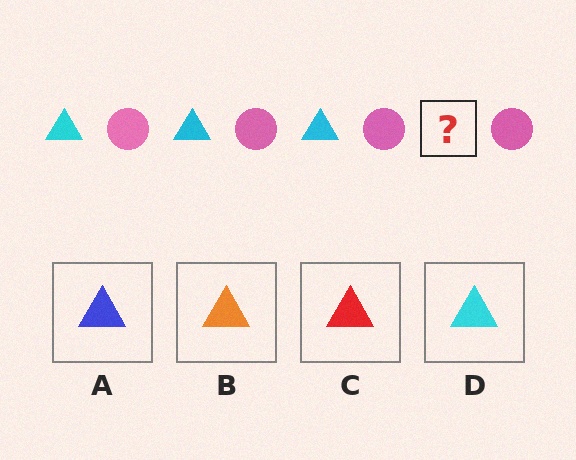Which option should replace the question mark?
Option D.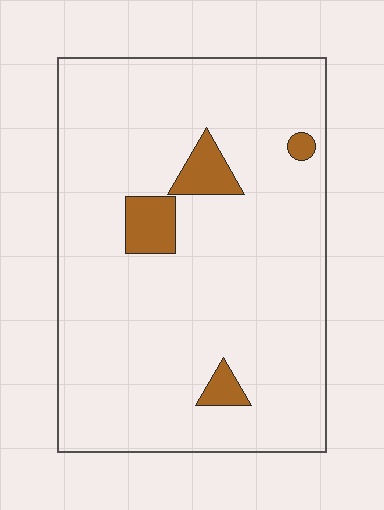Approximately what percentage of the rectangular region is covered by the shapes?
Approximately 5%.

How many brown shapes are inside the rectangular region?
4.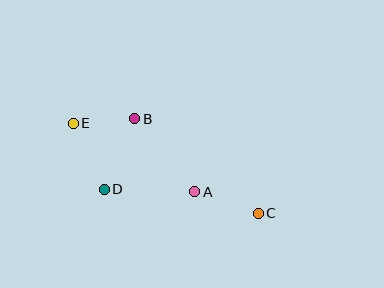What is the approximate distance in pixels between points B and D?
The distance between B and D is approximately 77 pixels.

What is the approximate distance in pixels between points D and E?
The distance between D and E is approximately 73 pixels.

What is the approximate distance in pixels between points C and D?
The distance between C and D is approximately 156 pixels.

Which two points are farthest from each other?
Points C and E are farthest from each other.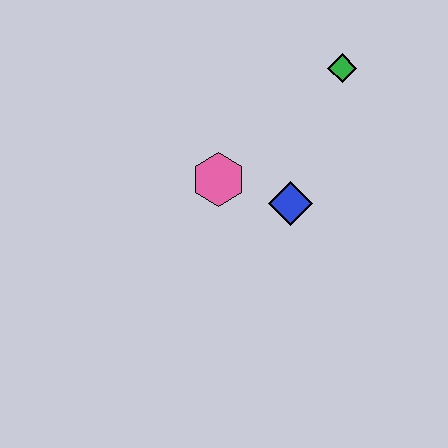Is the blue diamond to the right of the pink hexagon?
Yes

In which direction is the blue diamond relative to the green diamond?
The blue diamond is below the green diamond.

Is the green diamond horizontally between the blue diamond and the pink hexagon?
No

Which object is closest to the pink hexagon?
The blue diamond is closest to the pink hexagon.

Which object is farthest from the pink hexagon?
The green diamond is farthest from the pink hexagon.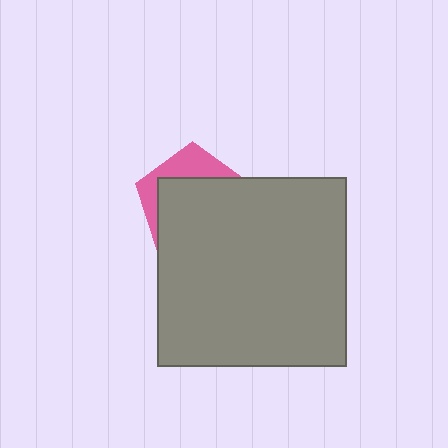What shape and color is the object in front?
The object in front is a gray square.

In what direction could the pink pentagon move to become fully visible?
The pink pentagon could move up. That would shift it out from behind the gray square entirely.